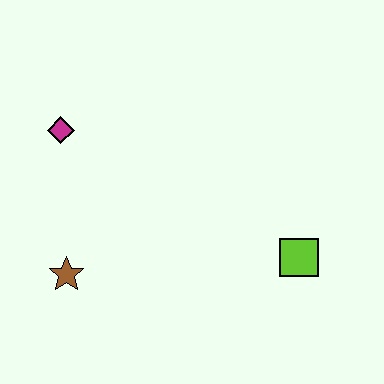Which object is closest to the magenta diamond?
The brown star is closest to the magenta diamond.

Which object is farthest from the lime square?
The magenta diamond is farthest from the lime square.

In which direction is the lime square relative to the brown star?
The lime square is to the right of the brown star.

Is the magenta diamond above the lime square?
Yes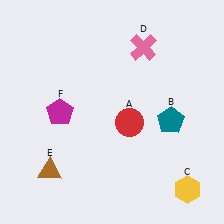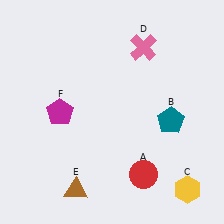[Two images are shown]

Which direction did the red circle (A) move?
The red circle (A) moved down.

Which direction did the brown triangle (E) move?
The brown triangle (E) moved right.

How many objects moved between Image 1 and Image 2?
2 objects moved between the two images.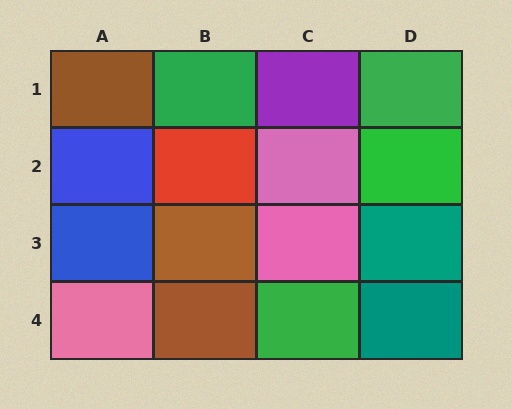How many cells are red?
1 cell is red.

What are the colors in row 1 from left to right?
Brown, green, purple, green.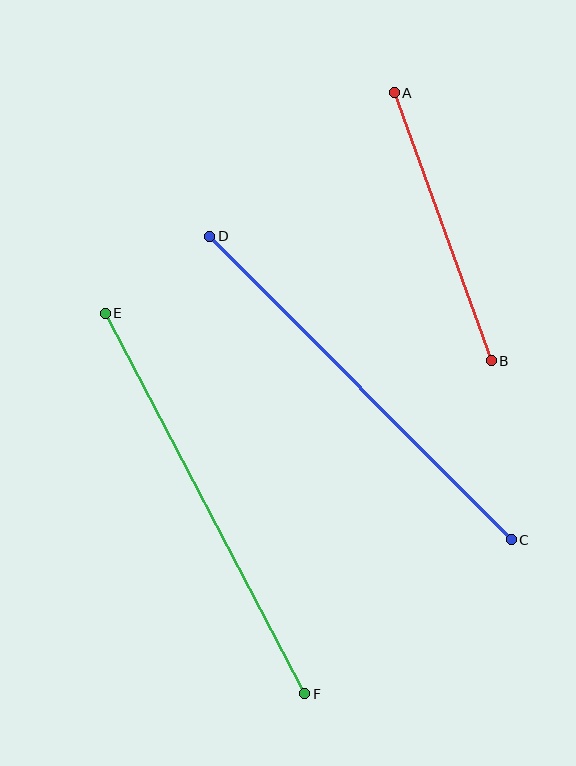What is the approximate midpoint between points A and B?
The midpoint is at approximately (443, 227) pixels.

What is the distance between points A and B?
The distance is approximately 285 pixels.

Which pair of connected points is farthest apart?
Points E and F are farthest apart.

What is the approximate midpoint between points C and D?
The midpoint is at approximately (361, 388) pixels.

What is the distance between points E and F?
The distance is approximately 429 pixels.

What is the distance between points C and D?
The distance is approximately 428 pixels.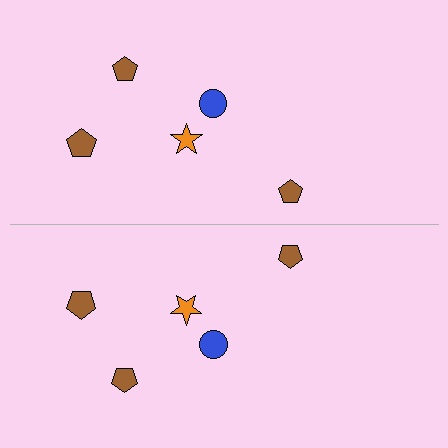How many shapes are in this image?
There are 10 shapes in this image.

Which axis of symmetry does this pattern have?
The pattern has a horizontal axis of symmetry running through the center of the image.